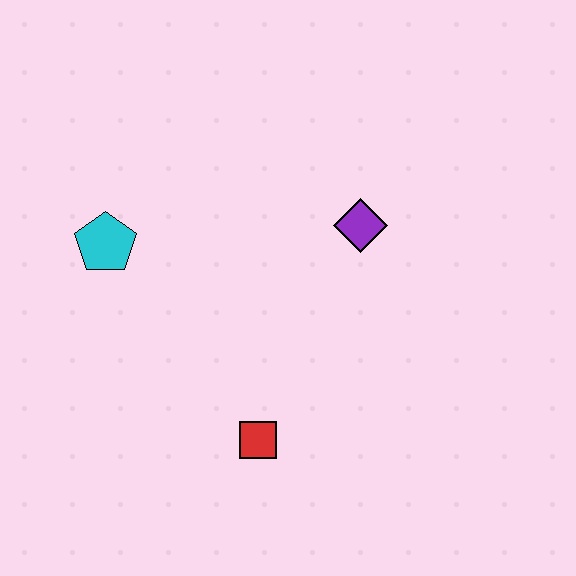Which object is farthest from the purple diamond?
The cyan pentagon is farthest from the purple diamond.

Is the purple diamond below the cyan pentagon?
No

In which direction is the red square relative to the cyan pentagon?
The red square is below the cyan pentagon.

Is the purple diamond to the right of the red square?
Yes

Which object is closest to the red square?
The purple diamond is closest to the red square.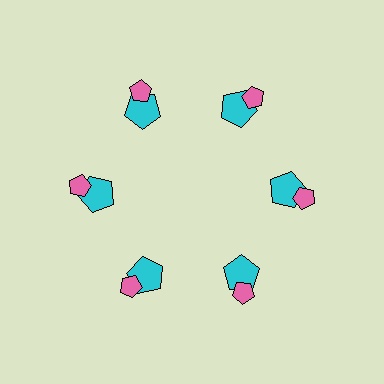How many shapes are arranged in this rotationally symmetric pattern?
There are 12 shapes, arranged in 6 groups of 2.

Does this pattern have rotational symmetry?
Yes, this pattern has 6-fold rotational symmetry. It looks the same after rotating 60 degrees around the center.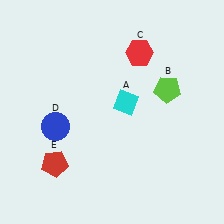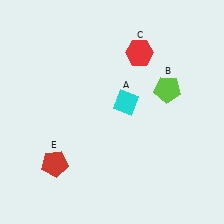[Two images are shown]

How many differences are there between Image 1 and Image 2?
There is 1 difference between the two images.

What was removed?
The blue circle (D) was removed in Image 2.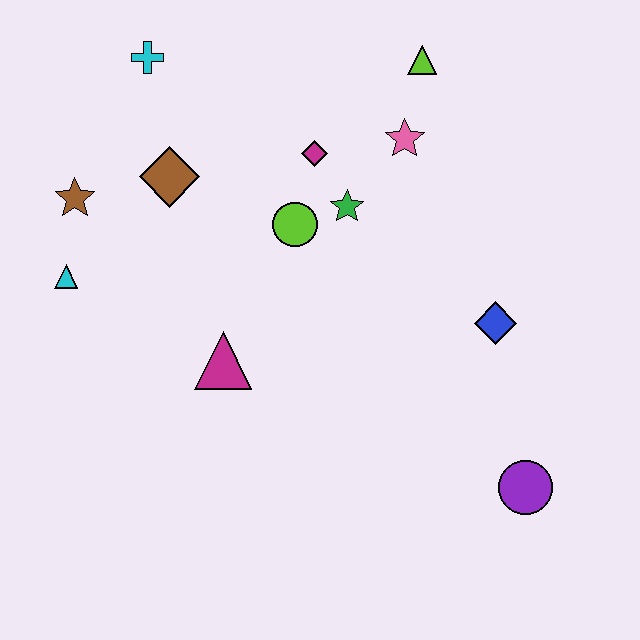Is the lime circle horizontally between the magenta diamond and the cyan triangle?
Yes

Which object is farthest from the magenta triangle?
The lime triangle is farthest from the magenta triangle.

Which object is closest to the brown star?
The cyan triangle is closest to the brown star.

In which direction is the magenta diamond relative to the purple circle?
The magenta diamond is above the purple circle.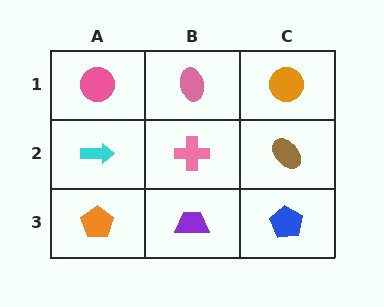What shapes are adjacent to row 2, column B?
A pink ellipse (row 1, column B), a purple trapezoid (row 3, column B), a cyan arrow (row 2, column A), a brown ellipse (row 2, column C).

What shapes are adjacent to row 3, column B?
A pink cross (row 2, column B), an orange pentagon (row 3, column A), a blue pentagon (row 3, column C).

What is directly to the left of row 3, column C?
A purple trapezoid.